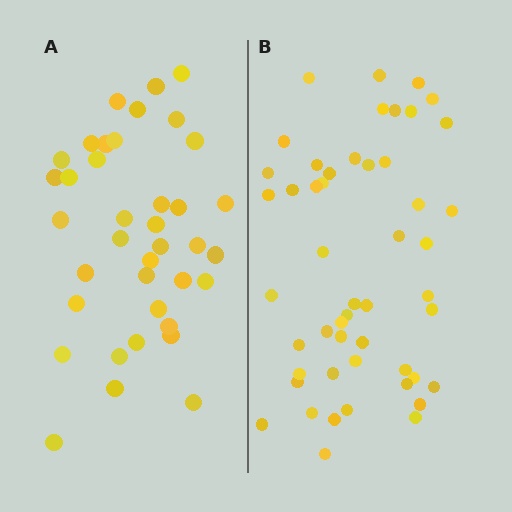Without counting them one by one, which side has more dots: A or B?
Region B (the right region) has more dots.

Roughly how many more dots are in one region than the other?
Region B has roughly 12 or so more dots than region A.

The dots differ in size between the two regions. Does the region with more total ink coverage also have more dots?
No. Region A has more total ink coverage because its dots are larger, but region B actually contains more individual dots. Total area can be misleading — the number of items is what matters here.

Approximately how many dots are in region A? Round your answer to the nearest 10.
About 40 dots. (The exact count is 38, which rounds to 40.)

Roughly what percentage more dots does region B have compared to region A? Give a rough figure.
About 30% more.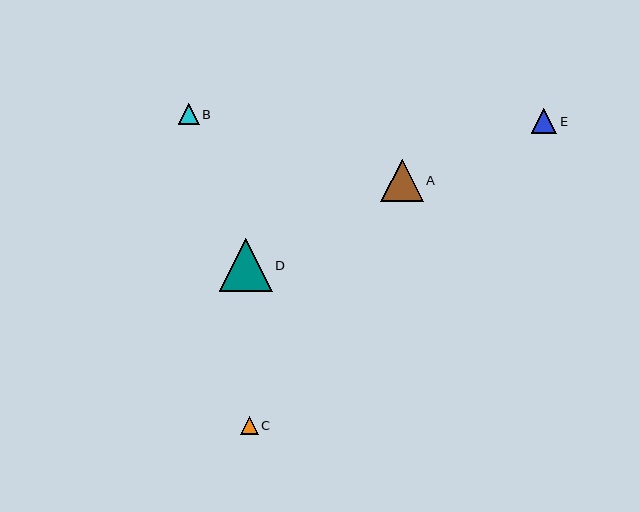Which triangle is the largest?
Triangle D is the largest with a size of approximately 53 pixels.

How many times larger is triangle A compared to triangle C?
Triangle A is approximately 2.4 times the size of triangle C.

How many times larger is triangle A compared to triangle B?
Triangle A is approximately 2.1 times the size of triangle B.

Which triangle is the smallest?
Triangle C is the smallest with a size of approximately 18 pixels.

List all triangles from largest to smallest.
From largest to smallest: D, A, E, B, C.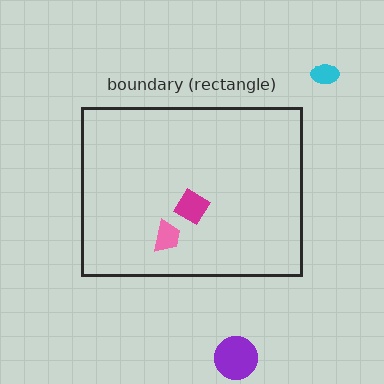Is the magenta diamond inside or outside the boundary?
Inside.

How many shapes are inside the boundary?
2 inside, 2 outside.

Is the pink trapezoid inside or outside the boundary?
Inside.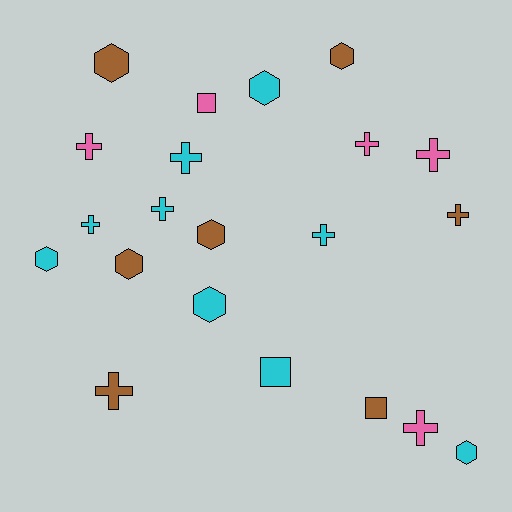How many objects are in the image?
There are 21 objects.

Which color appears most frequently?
Cyan, with 9 objects.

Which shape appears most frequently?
Cross, with 10 objects.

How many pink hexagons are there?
There are no pink hexagons.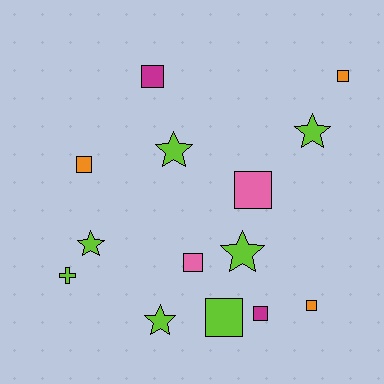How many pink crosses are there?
There are no pink crosses.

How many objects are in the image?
There are 14 objects.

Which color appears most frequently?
Lime, with 7 objects.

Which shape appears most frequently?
Square, with 8 objects.